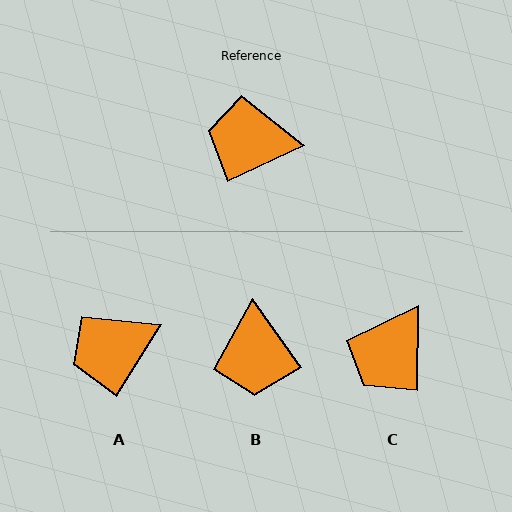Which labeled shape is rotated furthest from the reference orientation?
B, about 101 degrees away.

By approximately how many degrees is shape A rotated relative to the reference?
Approximately 33 degrees counter-clockwise.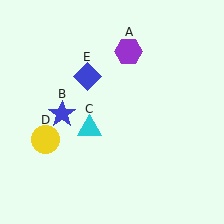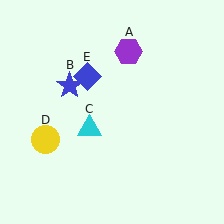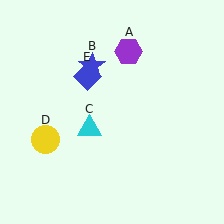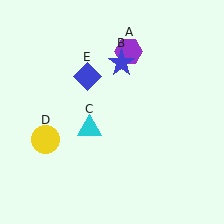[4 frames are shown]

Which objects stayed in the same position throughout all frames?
Purple hexagon (object A) and cyan triangle (object C) and yellow circle (object D) and blue diamond (object E) remained stationary.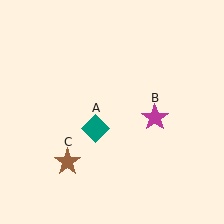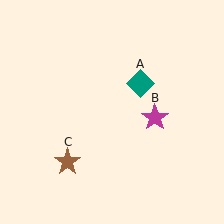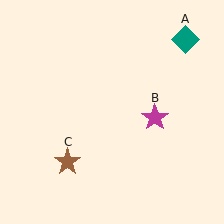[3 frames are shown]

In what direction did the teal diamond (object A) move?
The teal diamond (object A) moved up and to the right.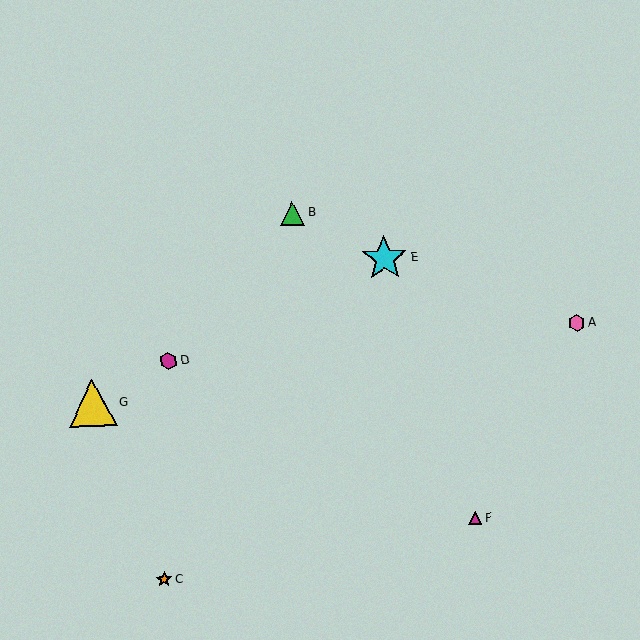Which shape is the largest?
The yellow triangle (labeled G) is the largest.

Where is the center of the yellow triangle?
The center of the yellow triangle is at (92, 403).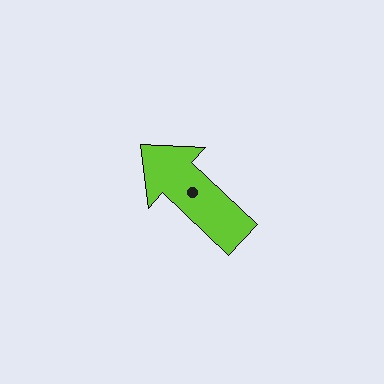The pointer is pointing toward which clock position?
Roughly 10 o'clock.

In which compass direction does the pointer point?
Northwest.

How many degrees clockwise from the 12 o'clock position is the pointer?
Approximately 313 degrees.